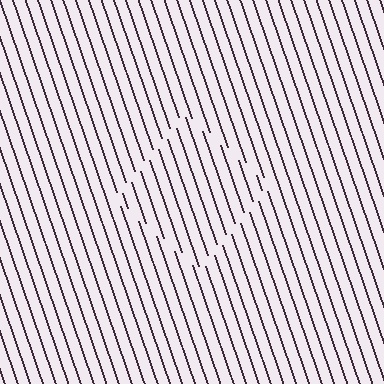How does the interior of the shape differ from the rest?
The interior of the shape contains the same grating, shifted by half a period — the contour is defined by the phase discontinuity where line-ends from the inner and outer gratings abut.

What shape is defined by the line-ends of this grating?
An illusory square. The interior of the shape contains the same grating, shifted by half a period — the contour is defined by the phase discontinuity where line-ends from the inner and outer gratings abut.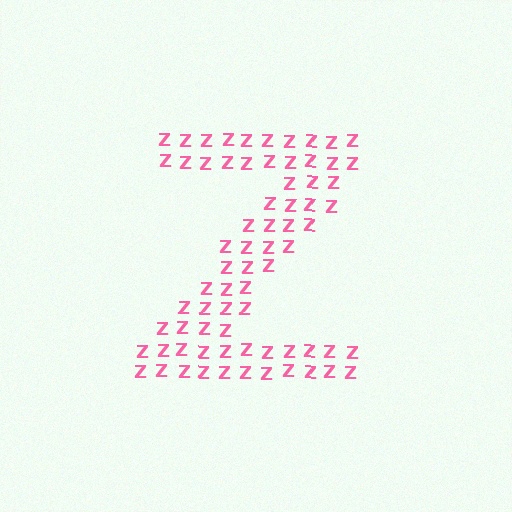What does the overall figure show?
The overall figure shows the letter Z.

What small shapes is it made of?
It is made of small letter Z's.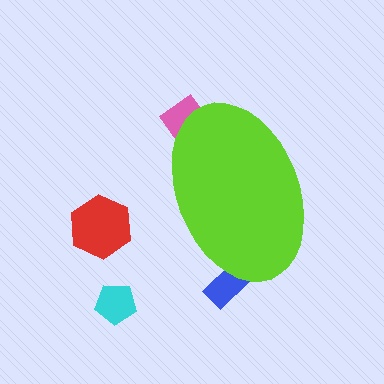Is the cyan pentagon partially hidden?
No, the cyan pentagon is fully visible.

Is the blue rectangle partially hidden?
Yes, the blue rectangle is partially hidden behind the lime ellipse.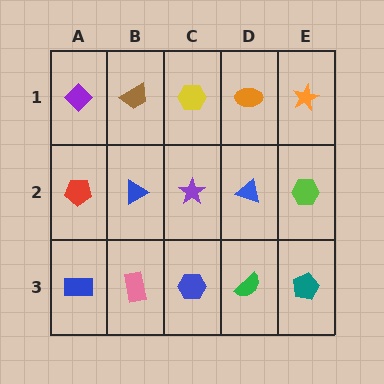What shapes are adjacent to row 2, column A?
A purple diamond (row 1, column A), a blue rectangle (row 3, column A), a blue triangle (row 2, column B).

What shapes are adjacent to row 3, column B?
A blue triangle (row 2, column B), a blue rectangle (row 3, column A), a blue hexagon (row 3, column C).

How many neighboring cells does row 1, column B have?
3.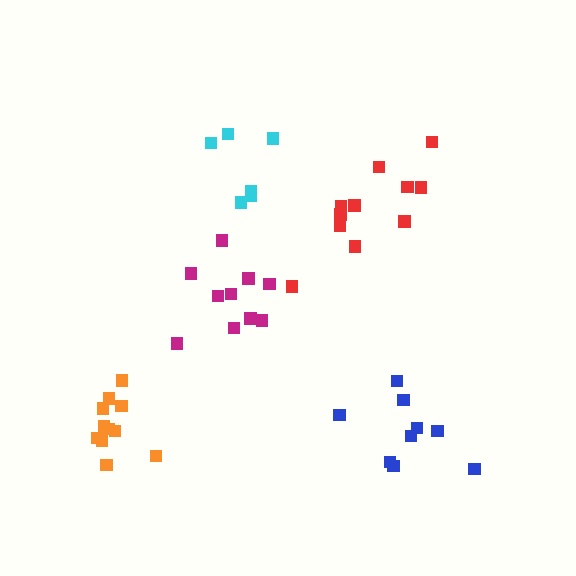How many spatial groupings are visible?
There are 5 spatial groupings.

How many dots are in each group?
Group 1: 11 dots, Group 2: 10 dots, Group 3: 6 dots, Group 4: 9 dots, Group 5: 11 dots (47 total).